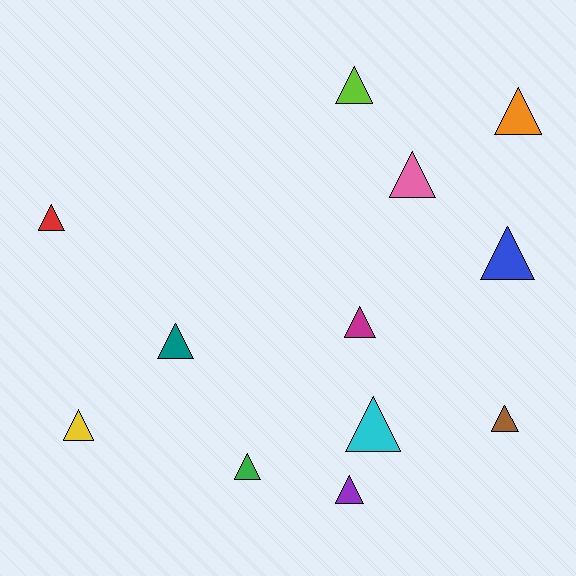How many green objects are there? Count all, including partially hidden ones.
There is 1 green object.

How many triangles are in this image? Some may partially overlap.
There are 12 triangles.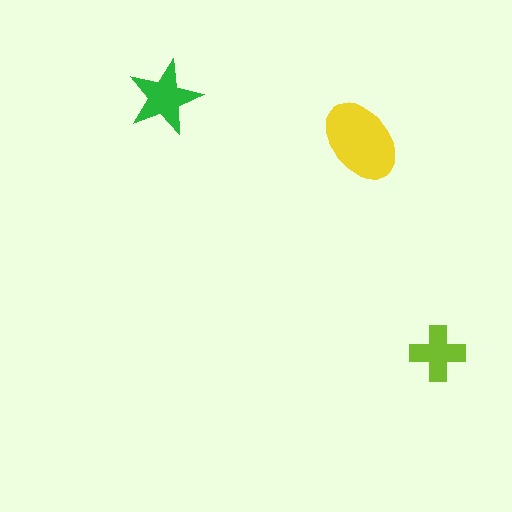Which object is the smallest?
The lime cross.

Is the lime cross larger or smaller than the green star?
Smaller.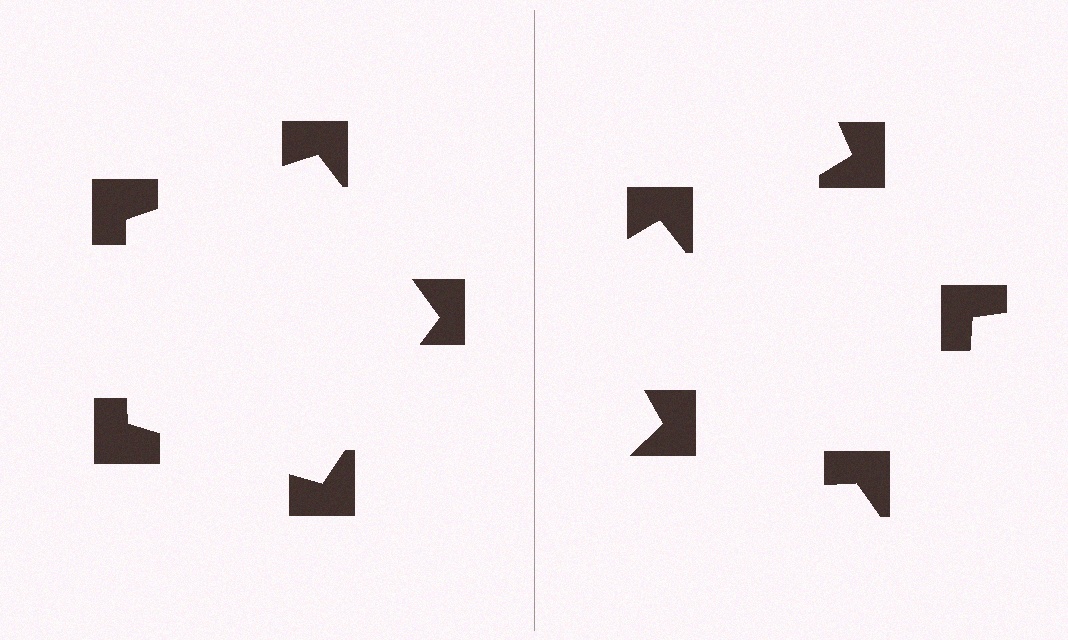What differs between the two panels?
The notched squares are positioned identically on both sides; only the wedge orientations differ. On the left they align to a pentagon; on the right they are misaligned.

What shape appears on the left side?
An illusory pentagon.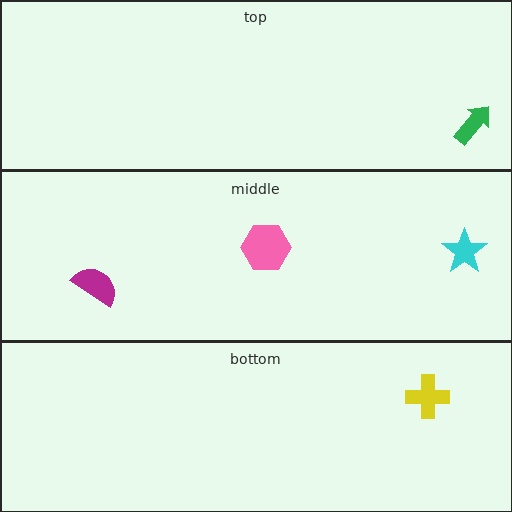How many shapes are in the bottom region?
1.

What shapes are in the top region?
The green arrow.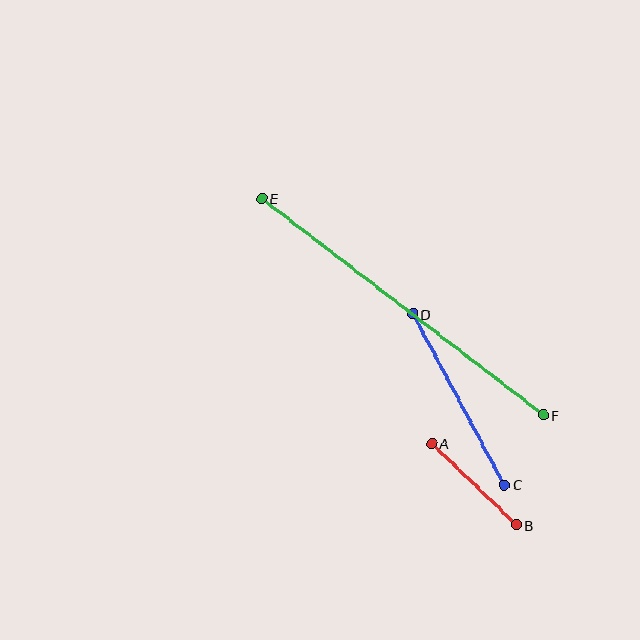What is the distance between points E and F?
The distance is approximately 355 pixels.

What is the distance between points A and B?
The distance is approximately 117 pixels.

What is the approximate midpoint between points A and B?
The midpoint is at approximately (474, 484) pixels.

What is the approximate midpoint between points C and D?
The midpoint is at approximately (459, 399) pixels.